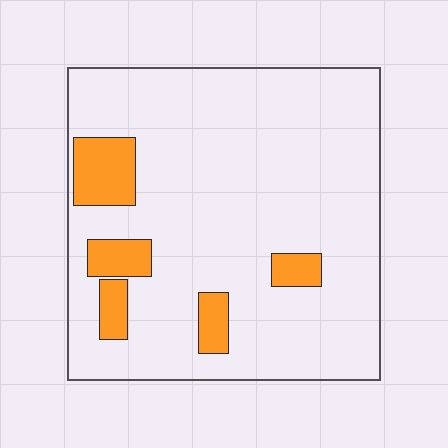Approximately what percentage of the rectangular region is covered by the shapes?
Approximately 10%.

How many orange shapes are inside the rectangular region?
5.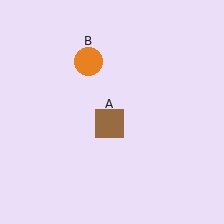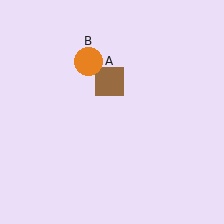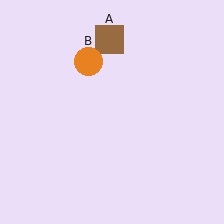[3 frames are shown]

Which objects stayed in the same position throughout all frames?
Orange circle (object B) remained stationary.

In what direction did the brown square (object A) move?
The brown square (object A) moved up.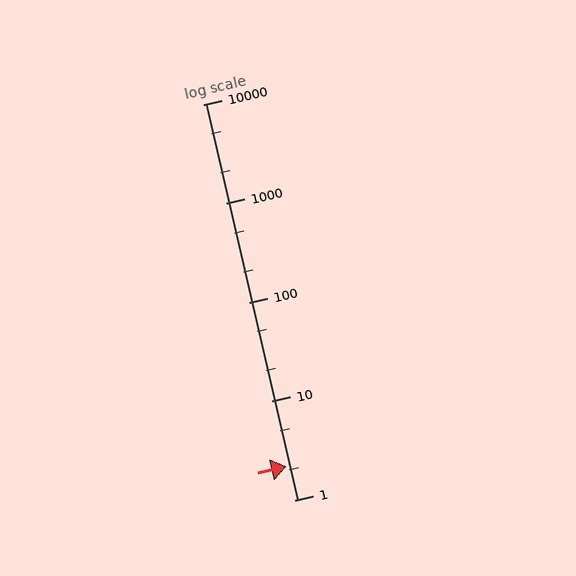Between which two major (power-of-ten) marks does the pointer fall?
The pointer is between 1 and 10.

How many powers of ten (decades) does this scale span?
The scale spans 4 decades, from 1 to 10000.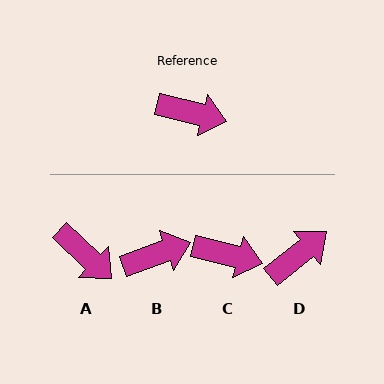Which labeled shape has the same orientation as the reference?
C.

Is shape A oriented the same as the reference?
No, it is off by about 29 degrees.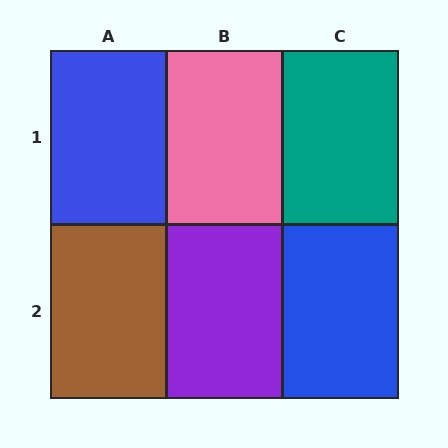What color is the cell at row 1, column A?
Blue.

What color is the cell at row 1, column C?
Teal.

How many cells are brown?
1 cell is brown.